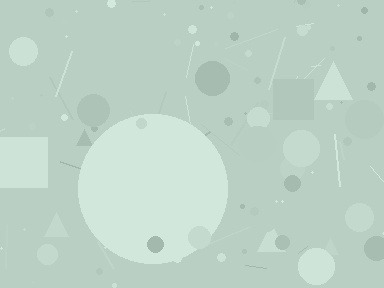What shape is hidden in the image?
A circle is hidden in the image.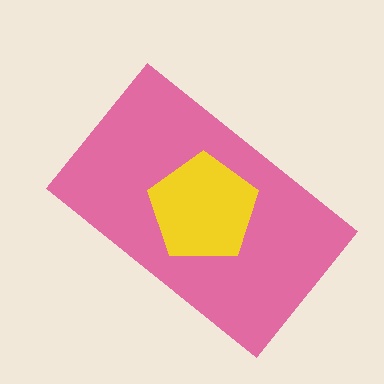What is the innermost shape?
The yellow pentagon.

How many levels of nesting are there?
2.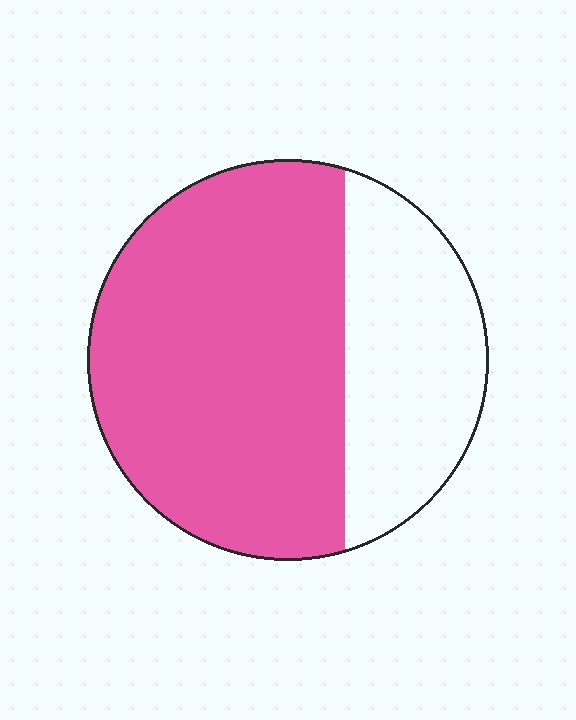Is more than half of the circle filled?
Yes.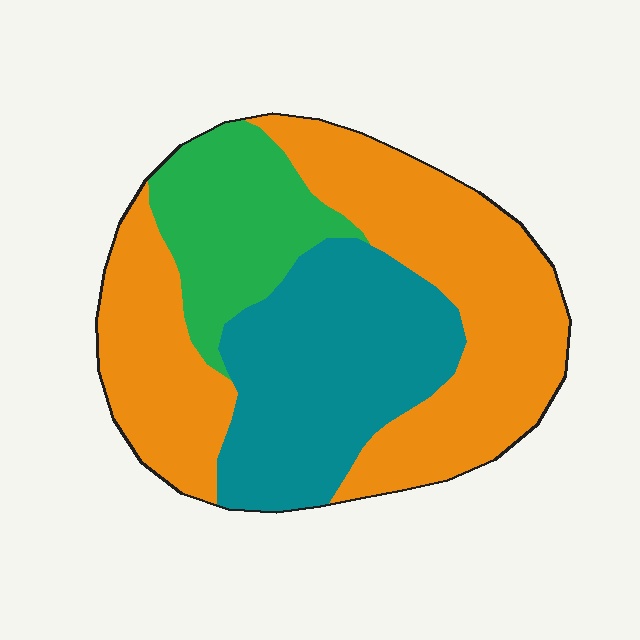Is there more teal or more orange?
Orange.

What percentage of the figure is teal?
Teal covers around 30% of the figure.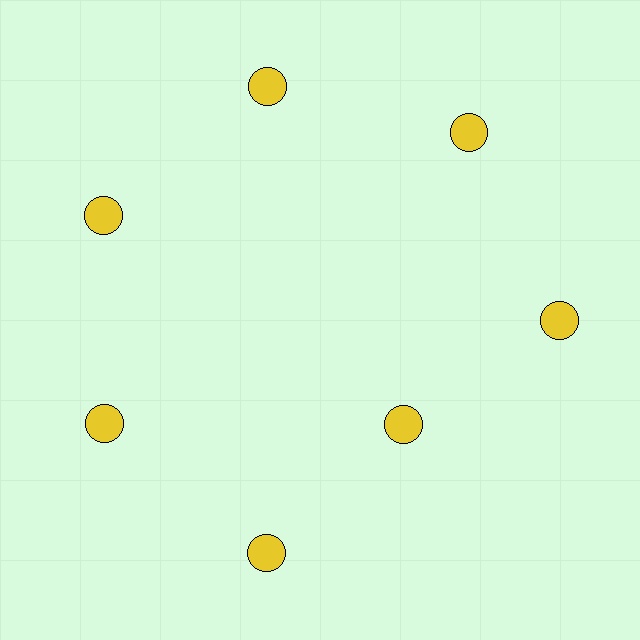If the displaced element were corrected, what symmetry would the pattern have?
It would have 7-fold rotational symmetry — the pattern would map onto itself every 51 degrees.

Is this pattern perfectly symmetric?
No. The 7 yellow circles are arranged in a ring, but one element near the 5 o'clock position is pulled inward toward the center, breaking the 7-fold rotational symmetry.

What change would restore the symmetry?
The symmetry would be restored by moving it outward, back onto the ring so that all 7 circles sit at equal angles and equal distance from the center.